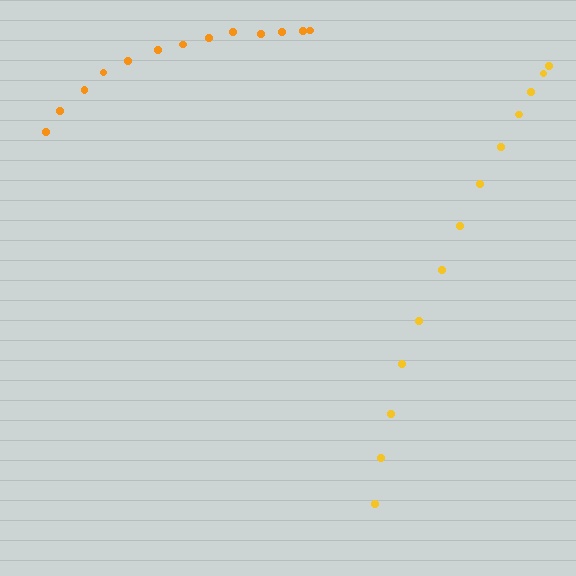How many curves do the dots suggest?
There are 2 distinct paths.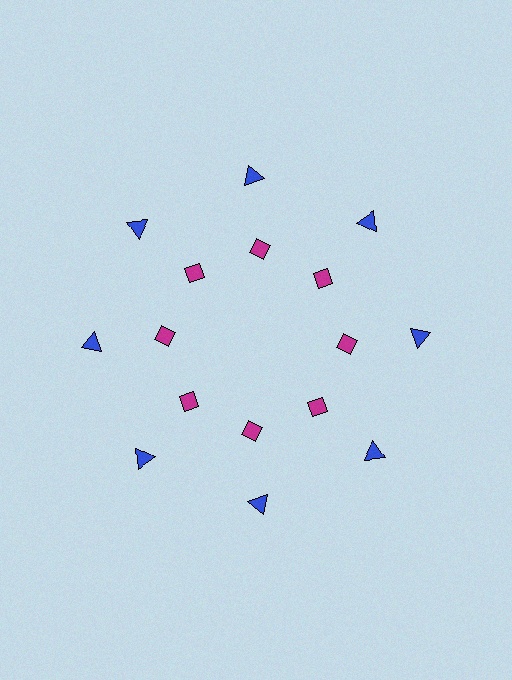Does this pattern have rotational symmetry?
Yes, this pattern has 8-fold rotational symmetry. It looks the same after rotating 45 degrees around the center.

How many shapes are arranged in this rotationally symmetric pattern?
There are 16 shapes, arranged in 8 groups of 2.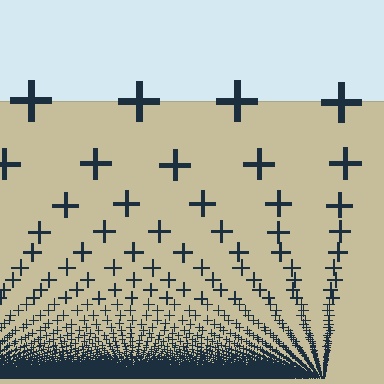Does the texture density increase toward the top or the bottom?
Density increases toward the bottom.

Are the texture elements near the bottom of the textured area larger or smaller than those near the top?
Smaller. The gradient is inverted — elements near the bottom are smaller and denser.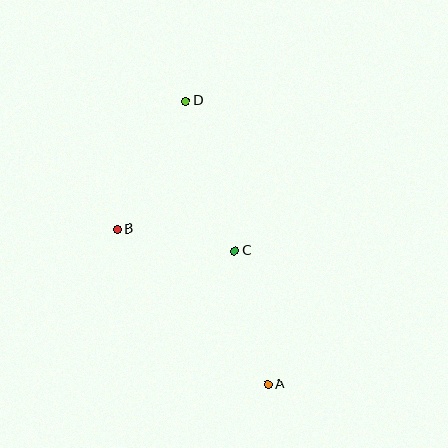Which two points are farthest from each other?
Points A and D are farthest from each other.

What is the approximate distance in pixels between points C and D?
The distance between C and D is approximately 158 pixels.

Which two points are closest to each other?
Points B and C are closest to each other.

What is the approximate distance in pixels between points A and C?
The distance between A and C is approximately 138 pixels.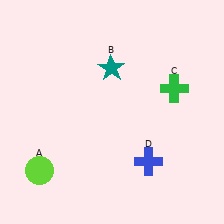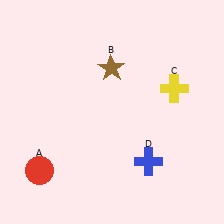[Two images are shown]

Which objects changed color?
A changed from lime to red. B changed from teal to brown. C changed from green to yellow.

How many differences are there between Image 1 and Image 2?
There are 3 differences between the two images.